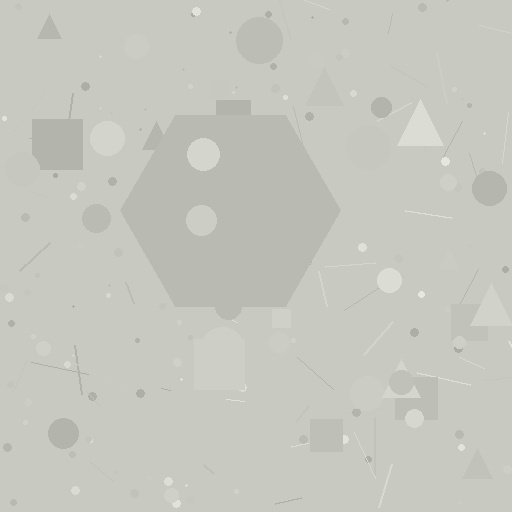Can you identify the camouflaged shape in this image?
The camouflaged shape is a hexagon.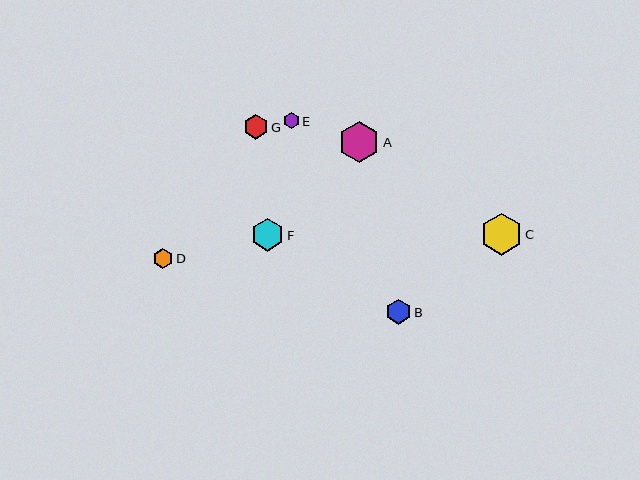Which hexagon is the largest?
Hexagon C is the largest with a size of approximately 42 pixels.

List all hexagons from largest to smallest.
From largest to smallest: C, A, F, B, G, D, E.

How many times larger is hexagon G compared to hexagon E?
Hexagon G is approximately 1.5 times the size of hexagon E.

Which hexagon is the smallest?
Hexagon E is the smallest with a size of approximately 16 pixels.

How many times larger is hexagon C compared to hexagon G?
Hexagon C is approximately 1.7 times the size of hexagon G.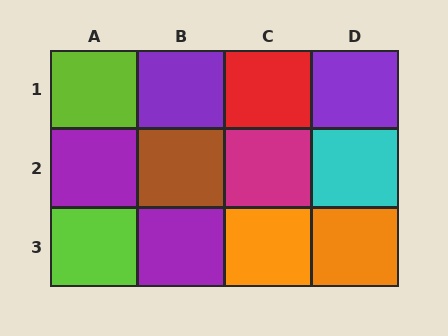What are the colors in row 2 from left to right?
Purple, brown, magenta, cyan.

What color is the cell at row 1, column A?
Lime.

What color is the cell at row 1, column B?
Purple.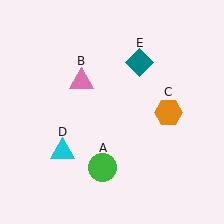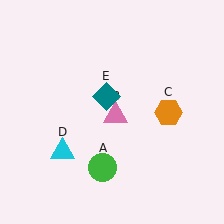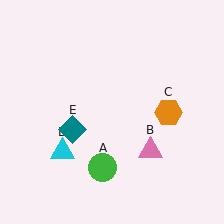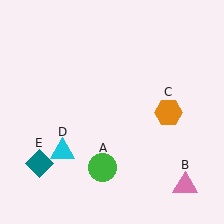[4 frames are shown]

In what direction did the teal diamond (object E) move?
The teal diamond (object E) moved down and to the left.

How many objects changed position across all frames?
2 objects changed position: pink triangle (object B), teal diamond (object E).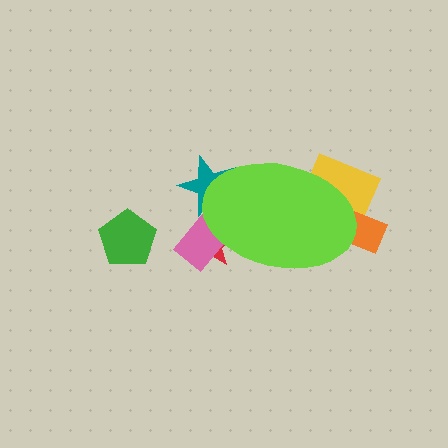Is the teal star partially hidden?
Yes, the teal star is partially hidden behind the lime ellipse.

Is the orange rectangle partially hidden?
Yes, the orange rectangle is partially hidden behind the lime ellipse.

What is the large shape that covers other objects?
A lime ellipse.